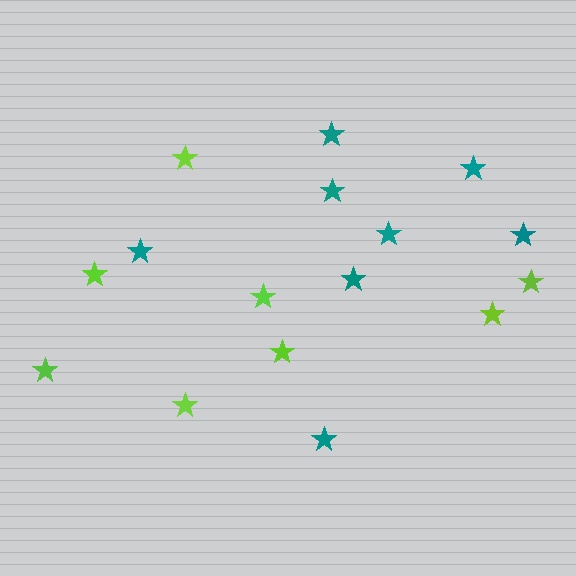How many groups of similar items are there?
There are 2 groups: one group of teal stars (8) and one group of lime stars (8).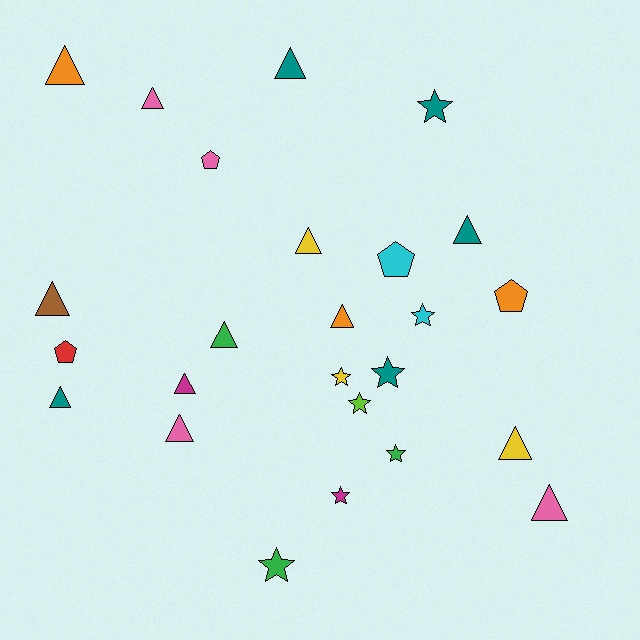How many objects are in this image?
There are 25 objects.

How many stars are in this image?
There are 8 stars.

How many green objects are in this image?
There are 3 green objects.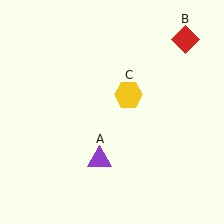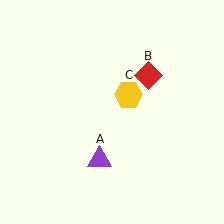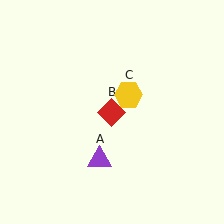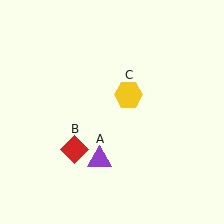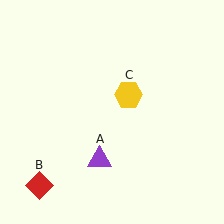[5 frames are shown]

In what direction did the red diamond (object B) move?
The red diamond (object B) moved down and to the left.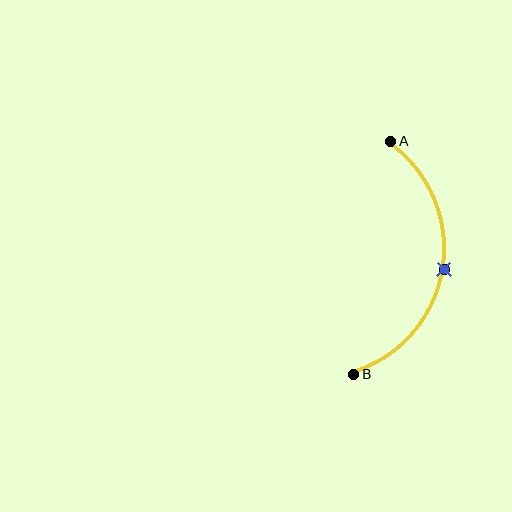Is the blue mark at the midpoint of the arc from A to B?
Yes. The blue mark lies on the arc at equal arc-length from both A and B — it is the arc midpoint.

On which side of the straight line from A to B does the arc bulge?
The arc bulges to the right of the straight line connecting A and B.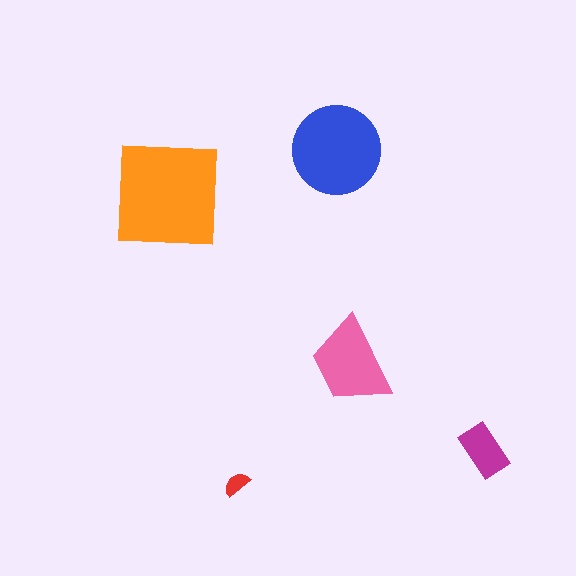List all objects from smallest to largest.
The red semicircle, the magenta rectangle, the pink trapezoid, the blue circle, the orange square.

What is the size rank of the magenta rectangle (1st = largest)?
4th.